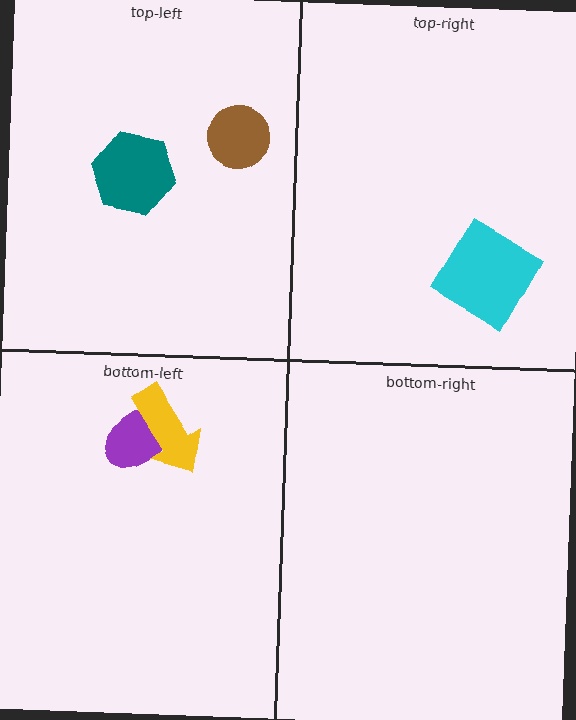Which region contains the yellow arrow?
The bottom-left region.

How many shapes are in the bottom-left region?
2.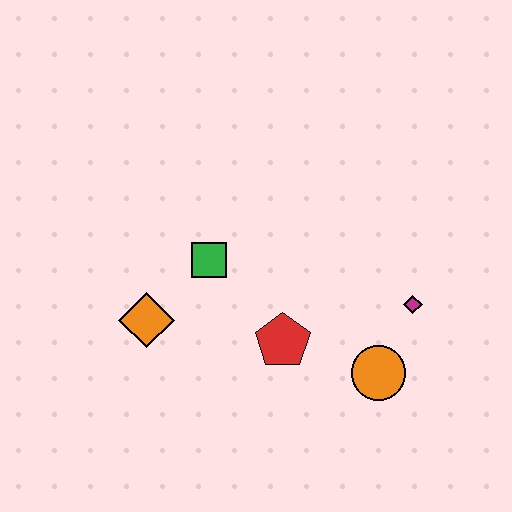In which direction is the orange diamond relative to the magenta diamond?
The orange diamond is to the left of the magenta diamond.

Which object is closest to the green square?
The orange diamond is closest to the green square.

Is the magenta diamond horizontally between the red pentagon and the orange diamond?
No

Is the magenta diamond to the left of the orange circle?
No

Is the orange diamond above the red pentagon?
Yes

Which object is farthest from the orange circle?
The orange diamond is farthest from the orange circle.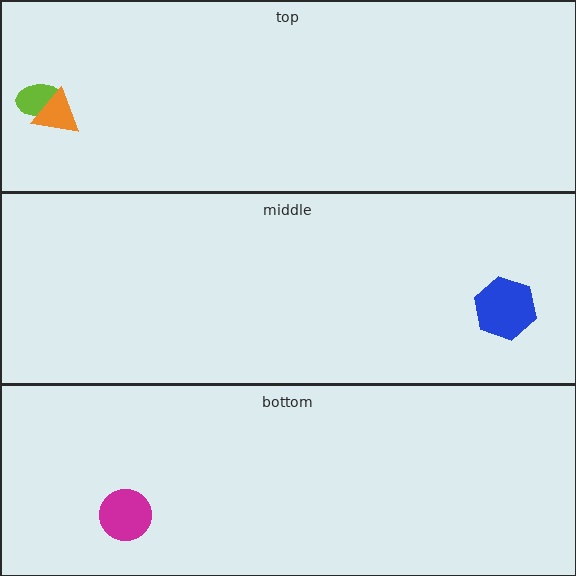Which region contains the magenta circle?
The bottom region.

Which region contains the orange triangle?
The top region.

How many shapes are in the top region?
2.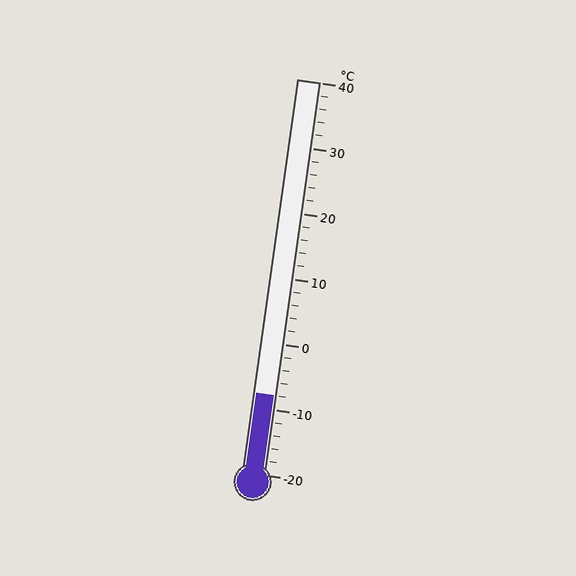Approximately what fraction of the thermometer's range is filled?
The thermometer is filled to approximately 20% of its range.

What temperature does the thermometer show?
The thermometer shows approximately -8°C.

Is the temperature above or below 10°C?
The temperature is below 10°C.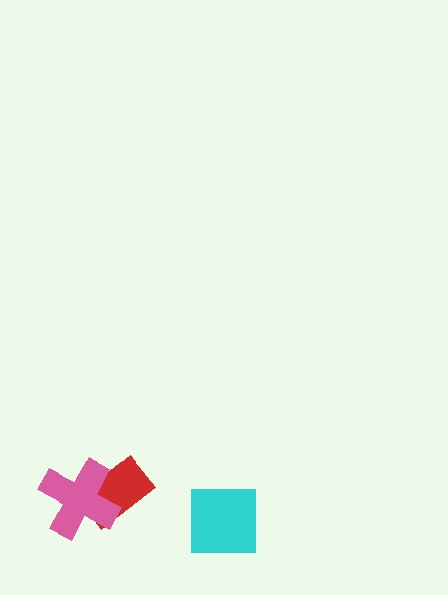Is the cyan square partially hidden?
No, no other shape covers it.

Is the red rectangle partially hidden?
Yes, it is partially covered by another shape.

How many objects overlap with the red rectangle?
1 object overlaps with the red rectangle.